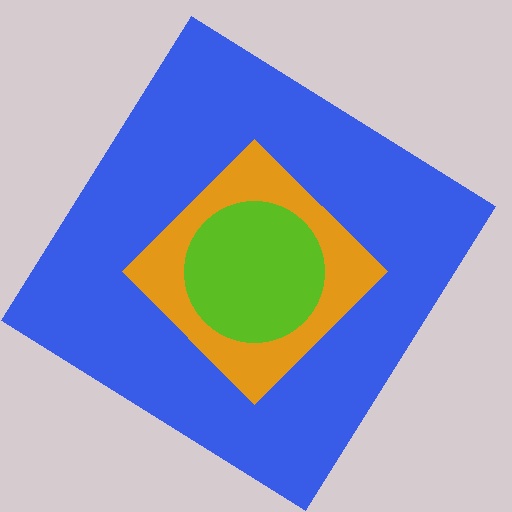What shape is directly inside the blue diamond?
The orange diamond.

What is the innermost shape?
The lime circle.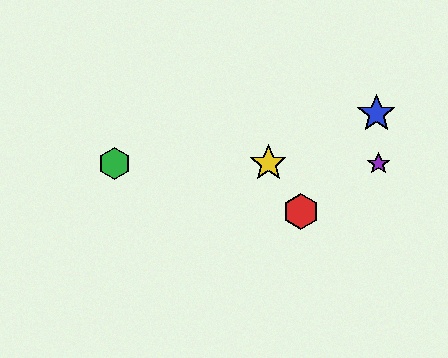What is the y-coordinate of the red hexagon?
The red hexagon is at y≈211.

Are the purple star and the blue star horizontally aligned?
No, the purple star is at y≈164 and the blue star is at y≈114.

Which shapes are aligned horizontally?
The green hexagon, the yellow star, the purple star are aligned horizontally.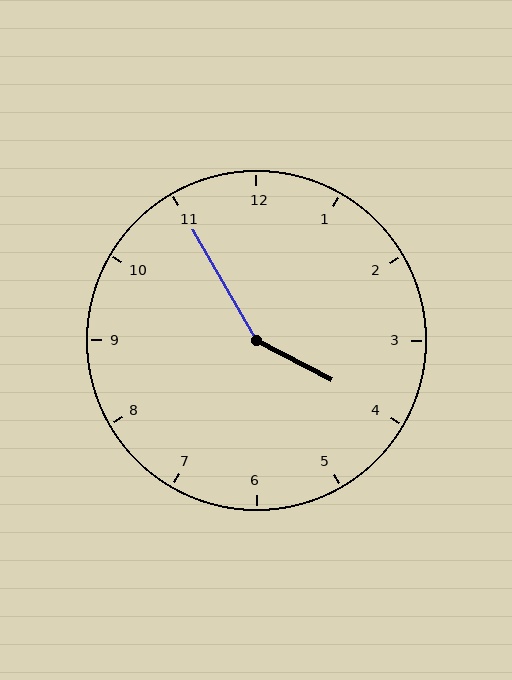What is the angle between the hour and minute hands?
Approximately 148 degrees.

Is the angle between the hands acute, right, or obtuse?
It is obtuse.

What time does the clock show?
3:55.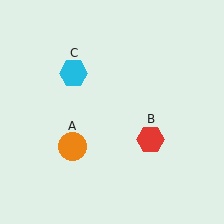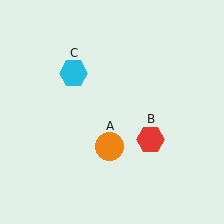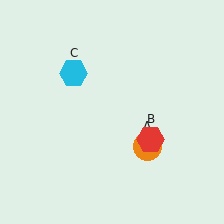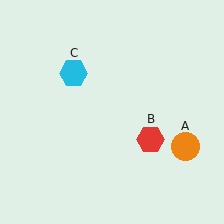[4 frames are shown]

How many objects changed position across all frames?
1 object changed position: orange circle (object A).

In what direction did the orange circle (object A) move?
The orange circle (object A) moved right.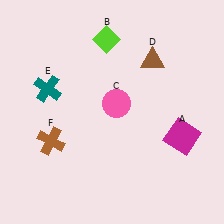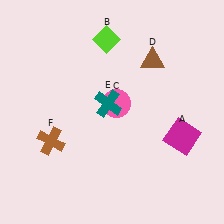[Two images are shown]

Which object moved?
The teal cross (E) moved right.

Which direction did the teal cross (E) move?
The teal cross (E) moved right.